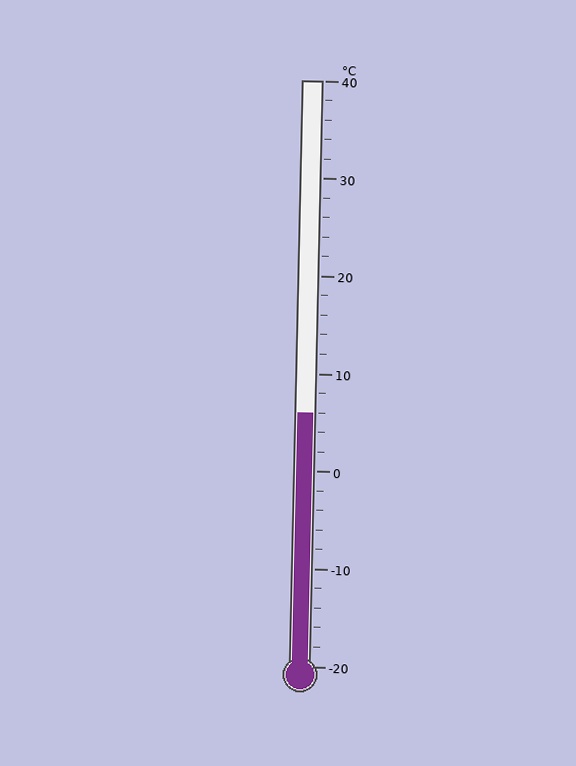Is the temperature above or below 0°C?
The temperature is above 0°C.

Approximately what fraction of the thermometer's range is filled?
The thermometer is filled to approximately 45% of its range.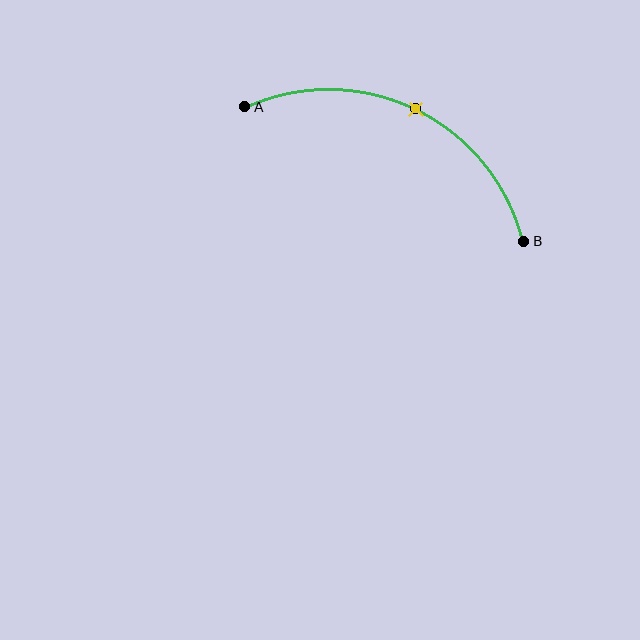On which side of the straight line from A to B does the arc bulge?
The arc bulges above the straight line connecting A and B.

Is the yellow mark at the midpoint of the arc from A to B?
Yes. The yellow mark lies on the arc at equal arc-length from both A and B — it is the arc midpoint.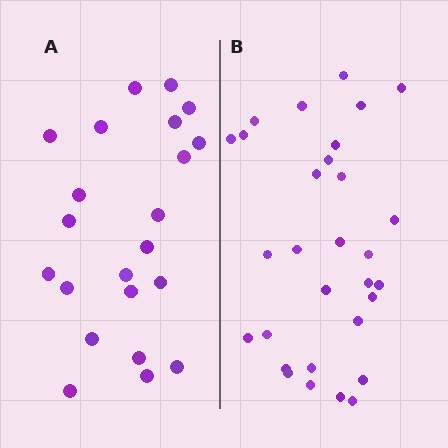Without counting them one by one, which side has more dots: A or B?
Region B (the right region) has more dots.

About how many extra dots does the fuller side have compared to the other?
Region B has roughly 8 or so more dots than region A.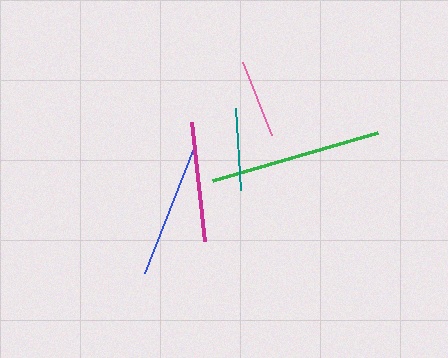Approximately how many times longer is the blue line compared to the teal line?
The blue line is approximately 1.6 times the length of the teal line.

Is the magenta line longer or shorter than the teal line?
The magenta line is longer than the teal line.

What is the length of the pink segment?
The pink segment is approximately 78 pixels long.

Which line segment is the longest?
The green line is the longest at approximately 171 pixels.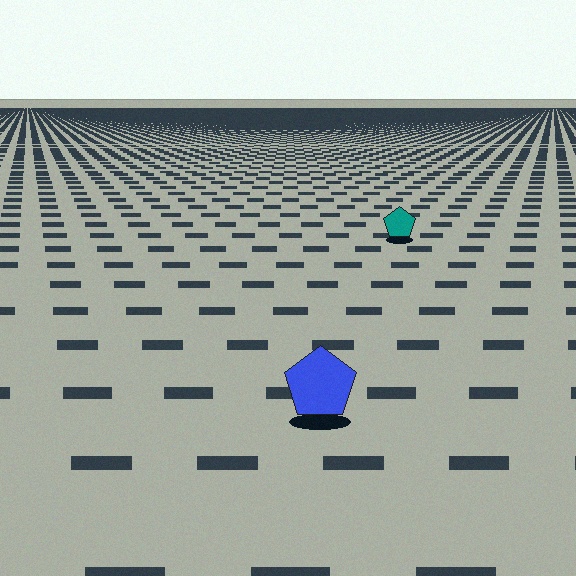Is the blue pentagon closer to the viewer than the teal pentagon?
Yes. The blue pentagon is closer — you can tell from the texture gradient: the ground texture is coarser near it.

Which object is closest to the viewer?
The blue pentagon is closest. The texture marks near it are larger and more spread out.